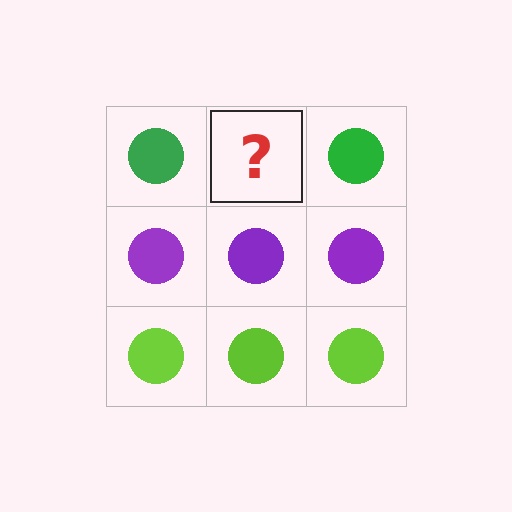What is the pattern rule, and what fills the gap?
The rule is that each row has a consistent color. The gap should be filled with a green circle.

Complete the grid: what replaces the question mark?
The question mark should be replaced with a green circle.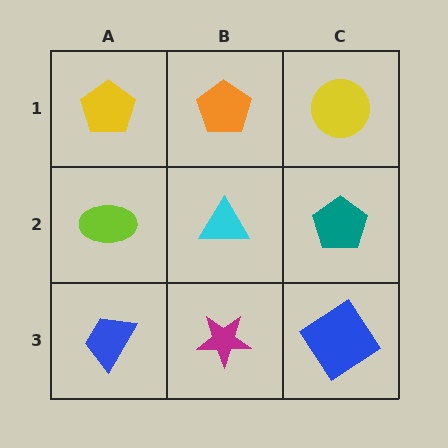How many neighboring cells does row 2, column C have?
3.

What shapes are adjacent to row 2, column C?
A yellow circle (row 1, column C), a blue diamond (row 3, column C), a cyan triangle (row 2, column B).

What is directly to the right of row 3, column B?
A blue diamond.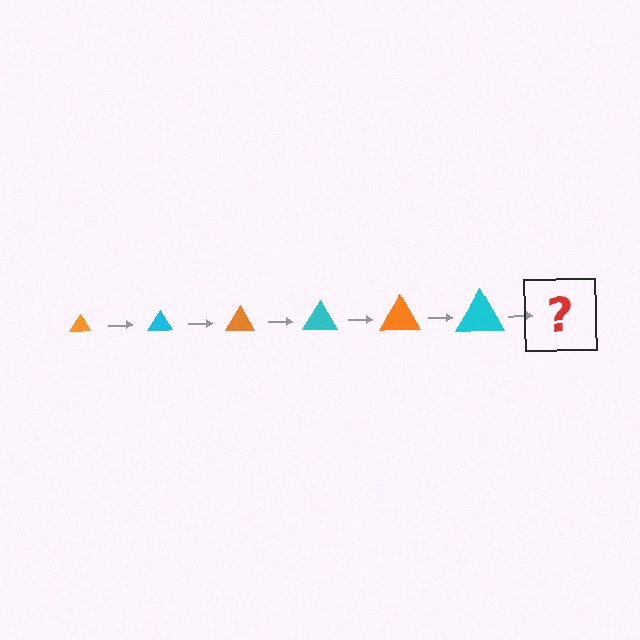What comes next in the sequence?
The next element should be an orange triangle, larger than the previous one.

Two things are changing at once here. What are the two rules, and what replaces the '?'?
The two rules are that the triangle grows larger each step and the color cycles through orange and cyan. The '?' should be an orange triangle, larger than the previous one.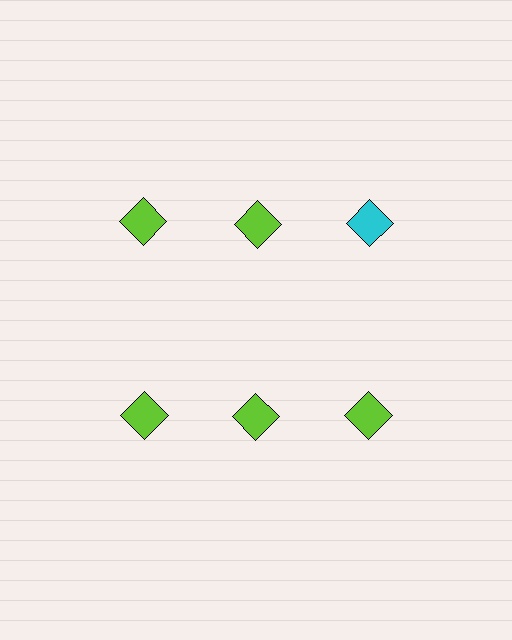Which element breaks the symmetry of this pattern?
The cyan diamond in the top row, center column breaks the symmetry. All other shapes are lime diamonds.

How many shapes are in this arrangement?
There are 6 shapes arranged in a grid pattern.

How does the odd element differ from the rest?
It has a different color: cyan instead of lime.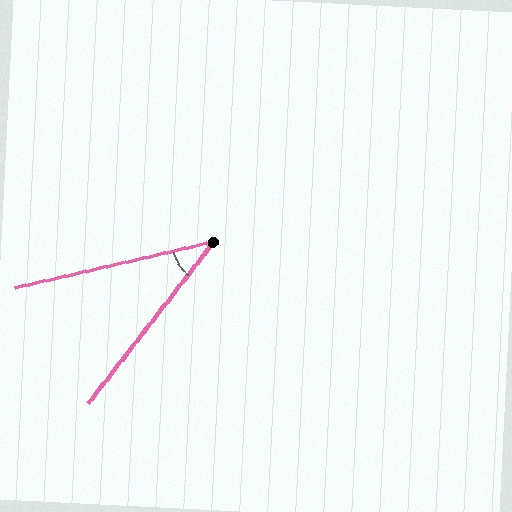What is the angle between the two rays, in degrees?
Approximately 39 degrees.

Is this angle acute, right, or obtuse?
It is acute.